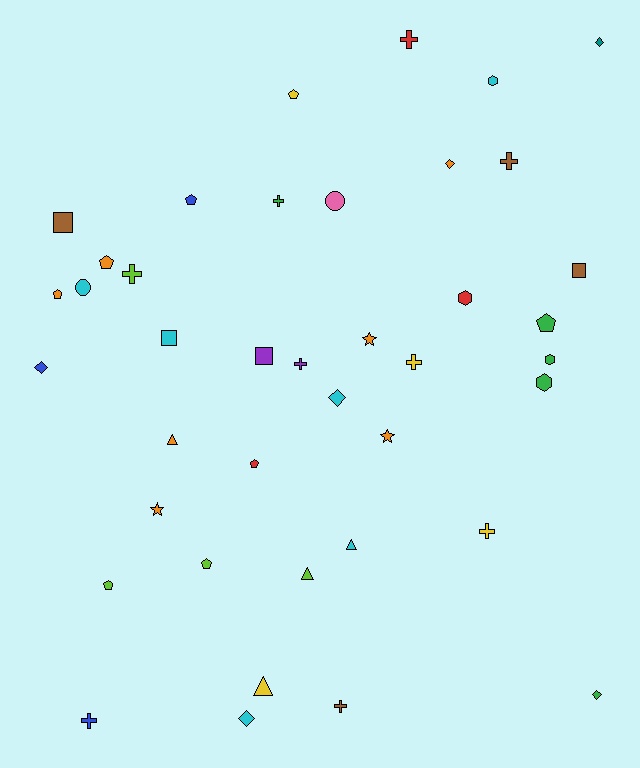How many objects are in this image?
There are 40 objects.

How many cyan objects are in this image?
There are 6 cyan objects.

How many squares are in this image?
There are 4 squares.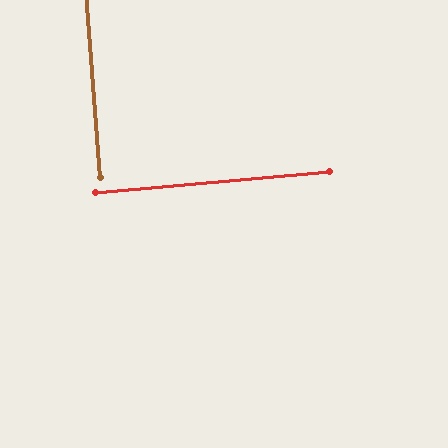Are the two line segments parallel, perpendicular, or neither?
Perpendicular — they meet at approximately 89°.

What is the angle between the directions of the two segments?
Approximately 89 degrees.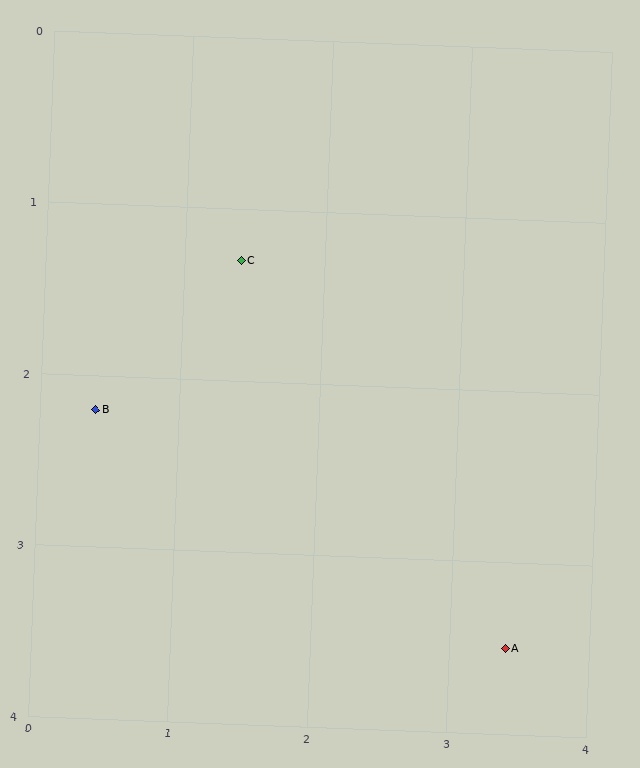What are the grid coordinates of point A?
Point A is at approximately (3.4, 3.5).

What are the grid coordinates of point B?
Point B is at approximately (0.4, 2.2).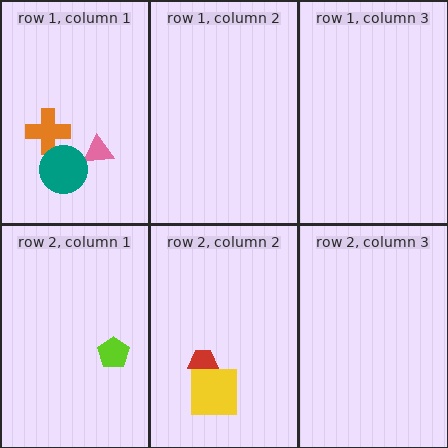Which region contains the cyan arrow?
The row 1, column 1 region.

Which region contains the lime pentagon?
The row 2, column 1 region.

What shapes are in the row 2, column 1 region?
The lime pentagon.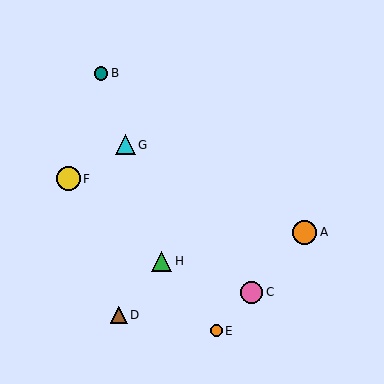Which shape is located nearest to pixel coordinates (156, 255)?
The green triangle (labeled H) at (162, 261) is nearest to that location.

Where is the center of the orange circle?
The center of the orange circle is at (216, 331).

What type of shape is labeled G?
Shape G is a cyan triangle.